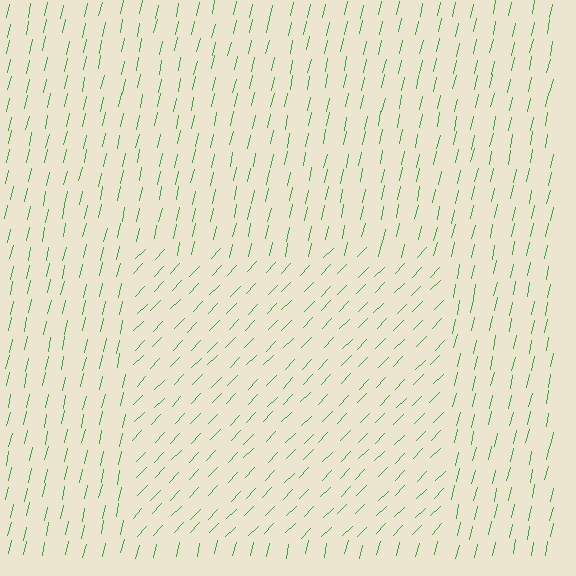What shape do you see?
I see a rectangle.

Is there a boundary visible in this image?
Yes, there is a texture boundary formed by a change in line orientation.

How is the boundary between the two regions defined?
The boundary is defined purely by a change in line orientation (approximately 32 degrees difference). All lines are the same color and thickness.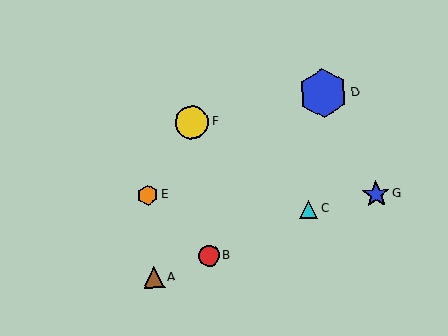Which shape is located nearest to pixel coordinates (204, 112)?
The yellow circle (labeled F) at (192, 122) is nearest to that location.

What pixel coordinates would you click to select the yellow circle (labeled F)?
Click at (192, 122) to select the yellow circle F.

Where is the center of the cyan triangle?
The center of the cyan triangle is at (309, 209).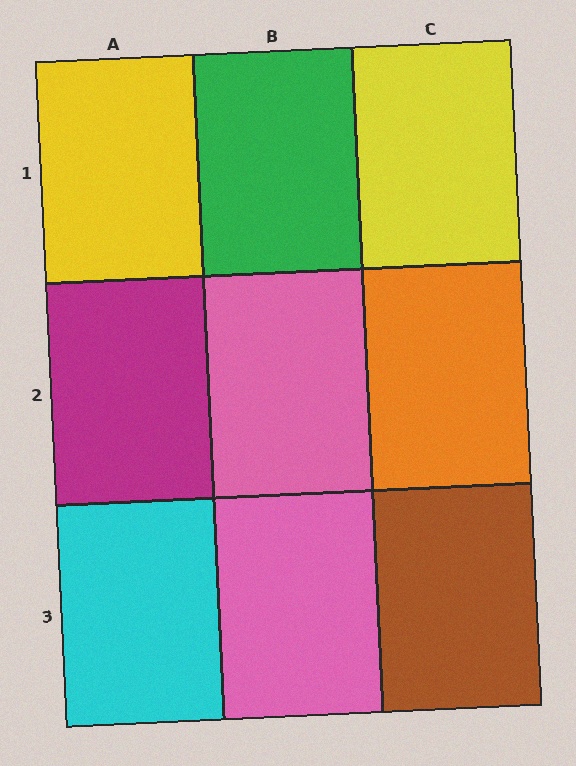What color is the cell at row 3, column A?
Cyan.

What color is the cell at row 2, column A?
Magenta.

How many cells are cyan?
1 cell is cyan.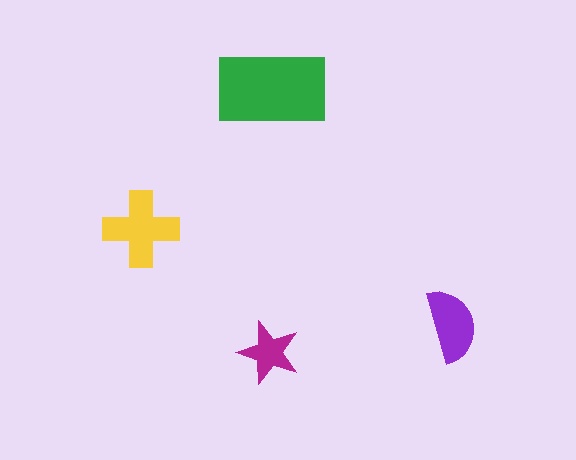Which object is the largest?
The green rectangle.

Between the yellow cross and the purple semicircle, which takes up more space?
The yellow cross.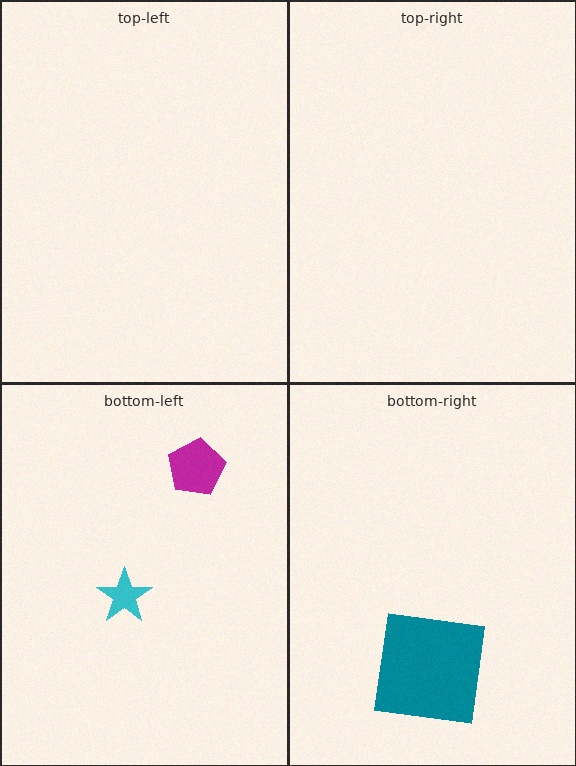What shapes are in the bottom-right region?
The teal square.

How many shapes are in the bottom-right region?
1.